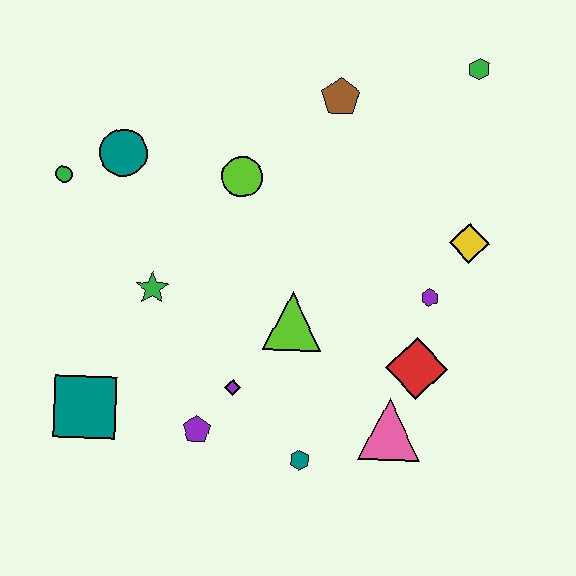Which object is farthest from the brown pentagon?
The teal square is farthest from the brown pentagon.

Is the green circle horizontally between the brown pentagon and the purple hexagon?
No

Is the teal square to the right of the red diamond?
No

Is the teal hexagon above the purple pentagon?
No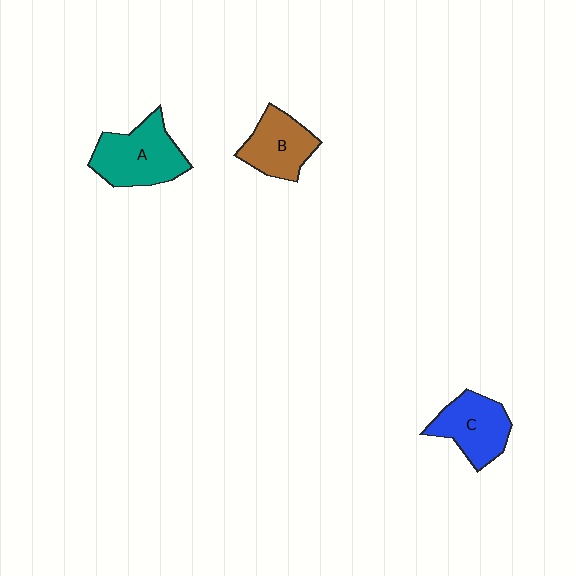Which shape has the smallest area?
Shape B (brown).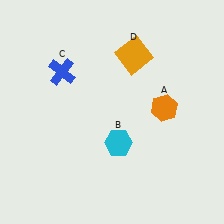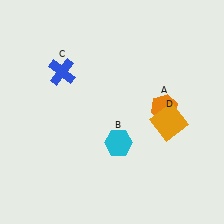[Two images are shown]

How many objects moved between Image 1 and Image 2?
1 object moved between the two images.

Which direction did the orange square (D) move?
The orange square (D) moved down.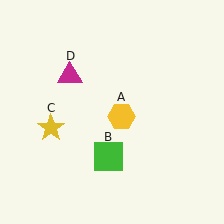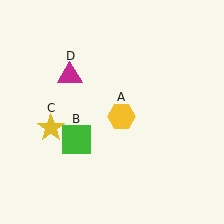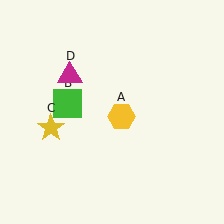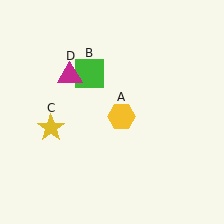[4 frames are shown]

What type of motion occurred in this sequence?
The green square (object B) rotated clockwise around the center of the scene.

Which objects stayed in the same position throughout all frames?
Yellow hexagon (object A) and yellow star (object C) and magenta triangle (object D) remained stationary.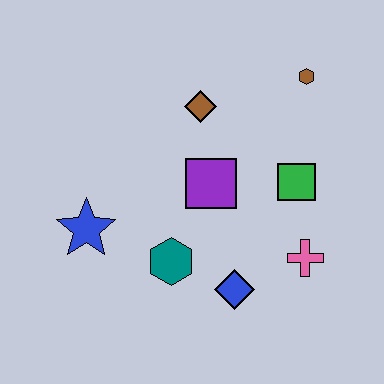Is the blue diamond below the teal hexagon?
Yes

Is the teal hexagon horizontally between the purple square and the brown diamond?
No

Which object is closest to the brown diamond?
The purple square is closest to the brown diamond.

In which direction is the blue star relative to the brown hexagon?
The blue star is to the left of the brown hexagon.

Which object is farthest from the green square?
The blue star is farthest from the green square.